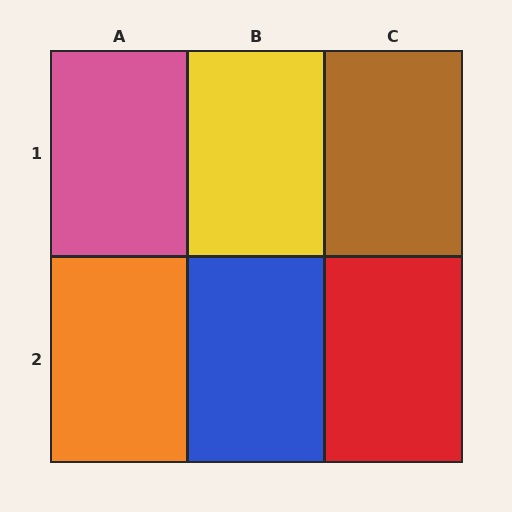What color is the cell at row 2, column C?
Red.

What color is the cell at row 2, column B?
Blue.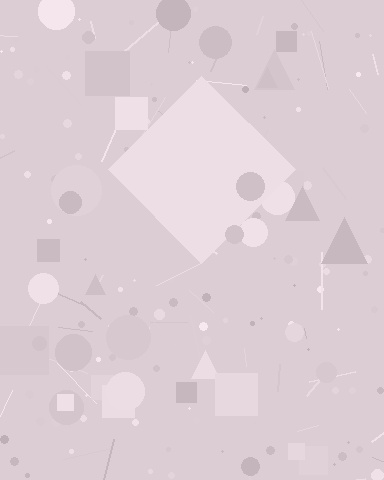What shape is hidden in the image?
A diamond is hidden in the image.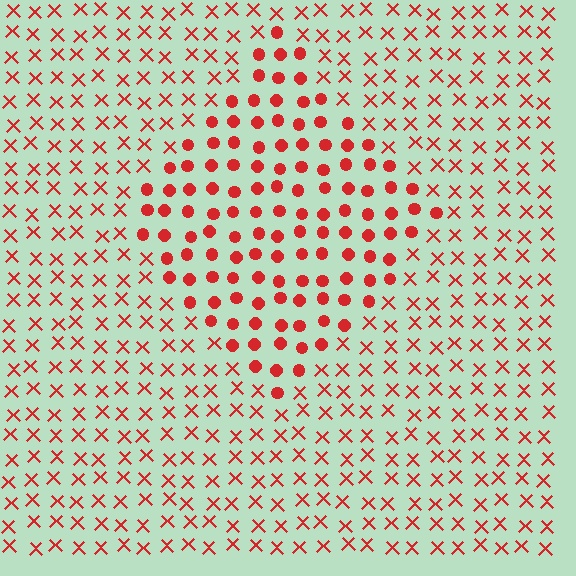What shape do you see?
I see a diamond.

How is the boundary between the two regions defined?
The boundary is defined by a change in element shape: circles inside vs. X marks outside. All elements share the same color and spacing.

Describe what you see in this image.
The image is filled with small red elements arranged in a uniform grid. A diamond-shaped region contains circles, while the surrounding area contains X marks. The boundary is defined purely by the change in element shape.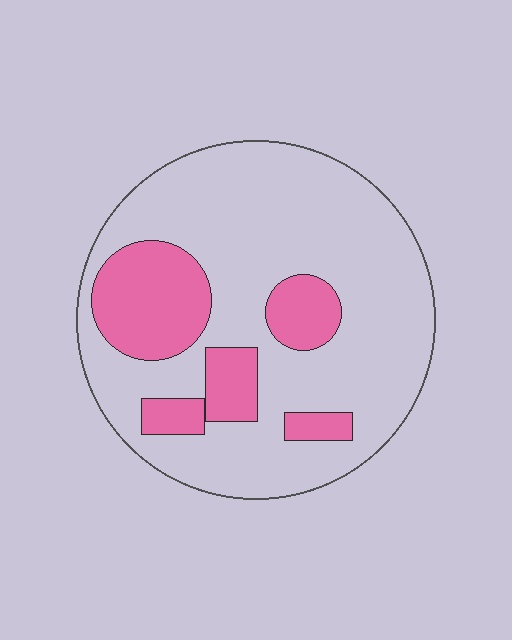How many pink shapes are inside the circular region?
5.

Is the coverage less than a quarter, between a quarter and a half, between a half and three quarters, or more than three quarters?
Less than a quarter.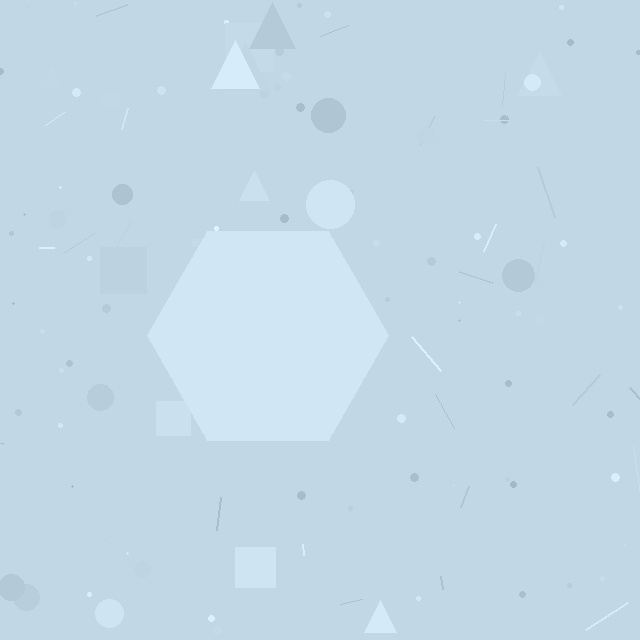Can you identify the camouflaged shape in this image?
The camouflaged shape is a hexagon.